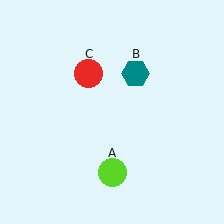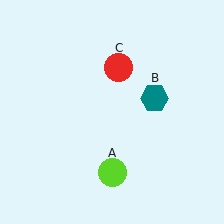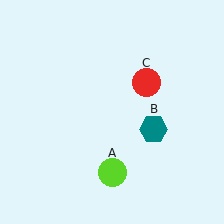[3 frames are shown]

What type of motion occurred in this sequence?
The teal hexagon (object B), red circle (object C) rotated clockwise around the center of the scene.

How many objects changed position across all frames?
2 objects changed position: teal hexagon (object B), red circle (object C).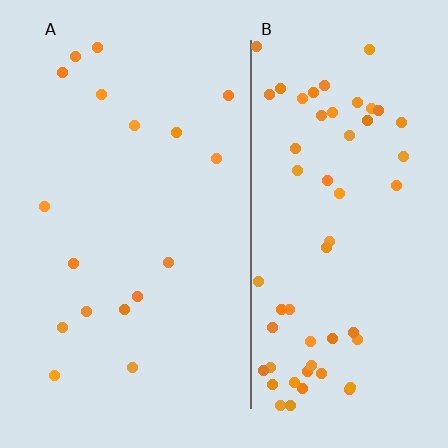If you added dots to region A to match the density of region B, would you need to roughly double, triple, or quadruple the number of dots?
Approximately triple.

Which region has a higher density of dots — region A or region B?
B (the right).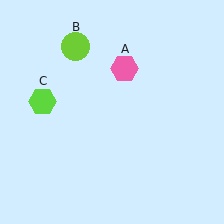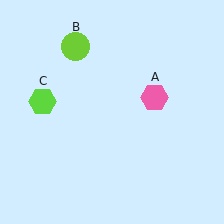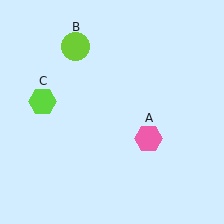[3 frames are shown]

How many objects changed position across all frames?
1 object changed position: pink hexagon (object A).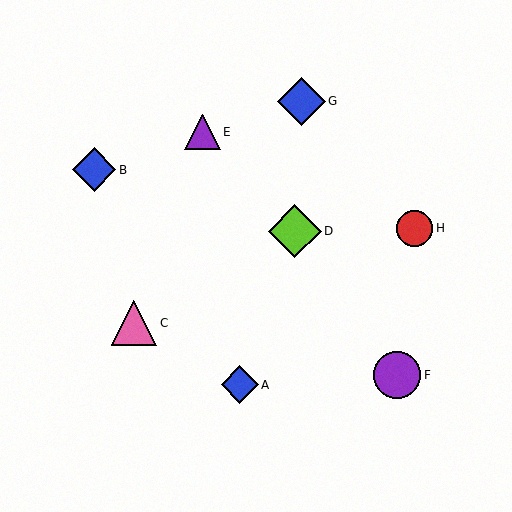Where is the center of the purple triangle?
The center of the purple triangle is at (202, 132).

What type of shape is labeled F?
Shape F is a purple circle.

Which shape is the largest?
The lime diamond (labeled D) is the largest.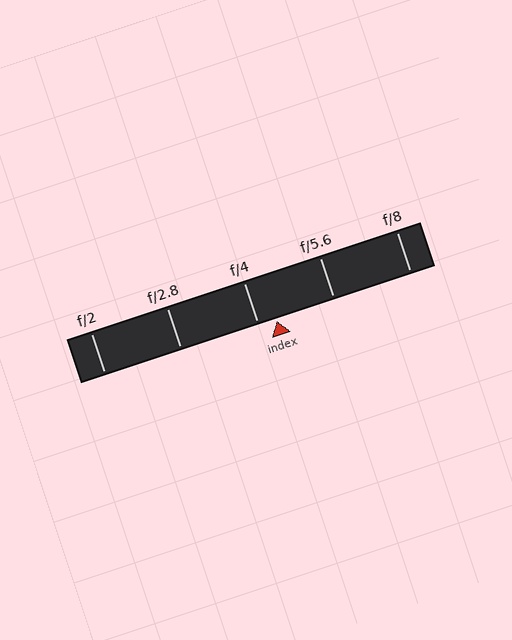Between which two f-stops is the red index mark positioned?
The index mark is between f/4 and f/5.6.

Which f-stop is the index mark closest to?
The index mark is closest to f/4.